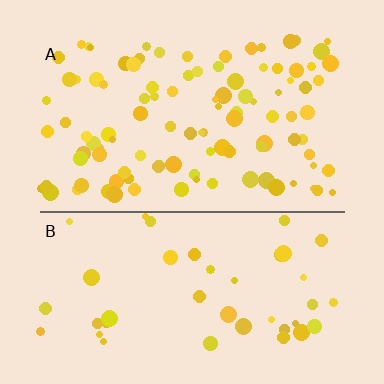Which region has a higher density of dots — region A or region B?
A (the top).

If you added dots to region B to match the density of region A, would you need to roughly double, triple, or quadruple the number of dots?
Approximately double.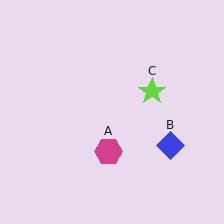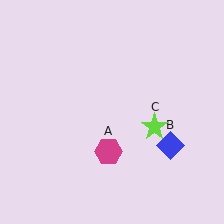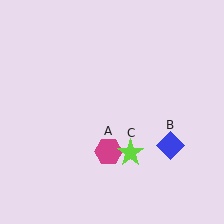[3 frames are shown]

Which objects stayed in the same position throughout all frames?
Magenta hexagon (object A) and blue diamond (object B) remained stationary.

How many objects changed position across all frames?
1 object changed position: lime star (object C).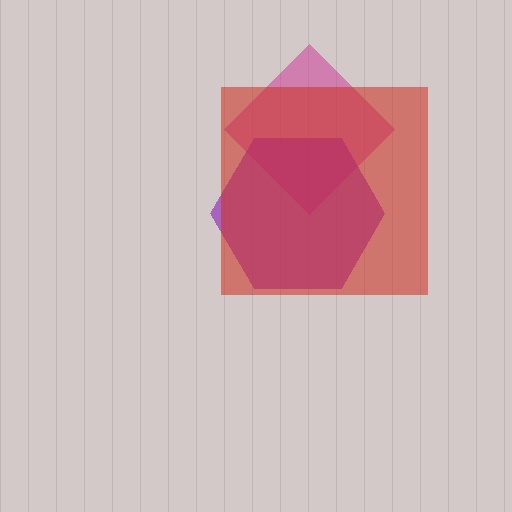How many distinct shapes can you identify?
There are 3 distinct shapes: a magenta diamond, a purple hexagon, a red square.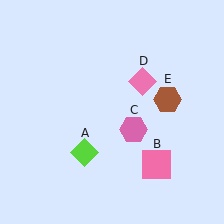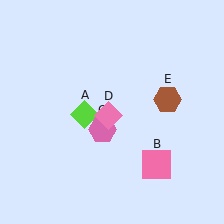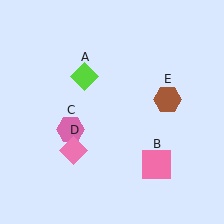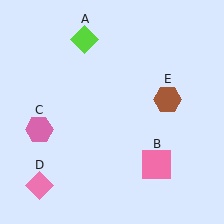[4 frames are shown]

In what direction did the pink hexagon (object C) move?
The pink hexagon (object C) moved left.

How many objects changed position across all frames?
3 objects changed position: lime diamond (object A), pink hexagon (object C), pink diamond (object D).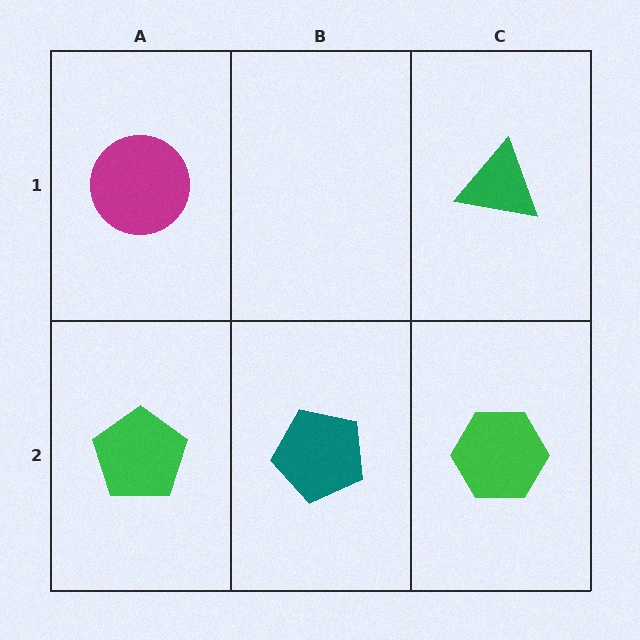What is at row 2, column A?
A green pentagon.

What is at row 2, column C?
A green hexagon.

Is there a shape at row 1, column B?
No, that cell is empty.